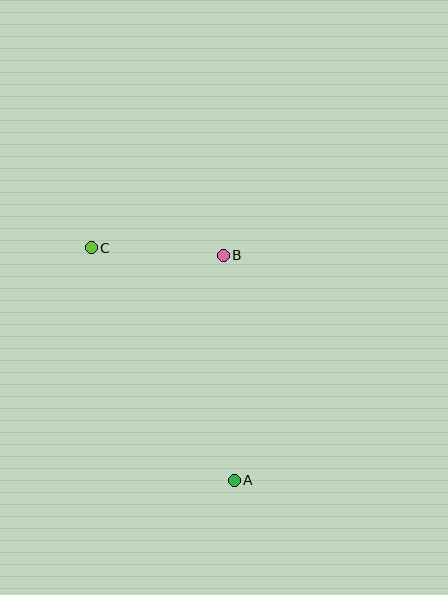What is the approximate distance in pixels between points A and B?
The distance between A and B is approximately 225 pixels.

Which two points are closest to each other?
Points B and C are closest to each other.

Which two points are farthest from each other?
Points A and C are farthest from each other.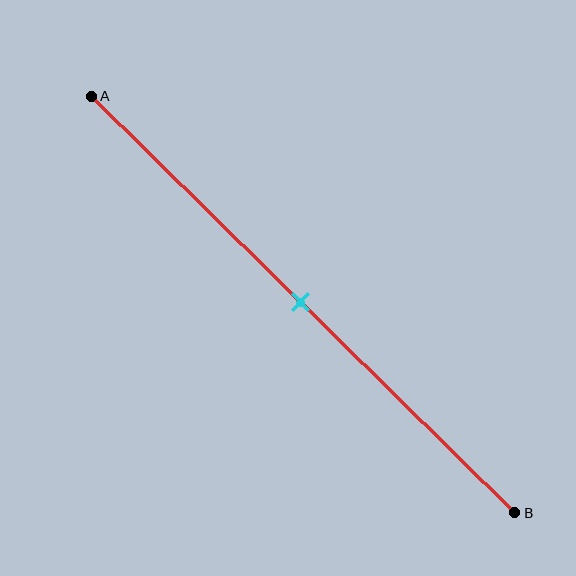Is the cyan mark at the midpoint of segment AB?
Yes, the mark is approximately at the midpoint.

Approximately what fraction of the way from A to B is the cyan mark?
The cyan mark is approximately 50% of the way from A to B.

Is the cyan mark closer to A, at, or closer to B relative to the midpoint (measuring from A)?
The cyan mark is approximately at the midpoint of segment AB.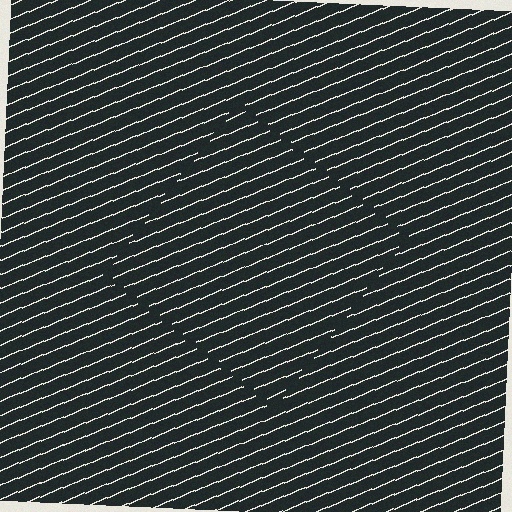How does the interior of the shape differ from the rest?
The interior of the shape contains the same grating, shifted by half a period — the contour is defined by the phase discontinuity where line-ends from the inner and outer gratings abut.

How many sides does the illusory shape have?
4 sides — the line-ends trace a square.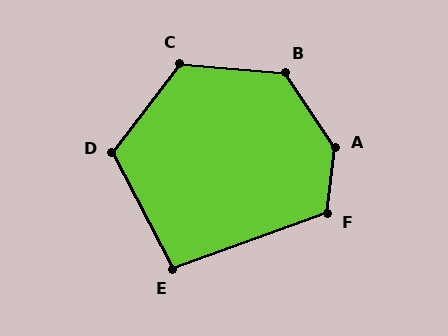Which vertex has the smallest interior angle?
E, at approximately 98 degrees.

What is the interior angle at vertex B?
Approximately 129 degrees (obtuse).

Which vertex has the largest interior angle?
A, at approximately 139 degrees.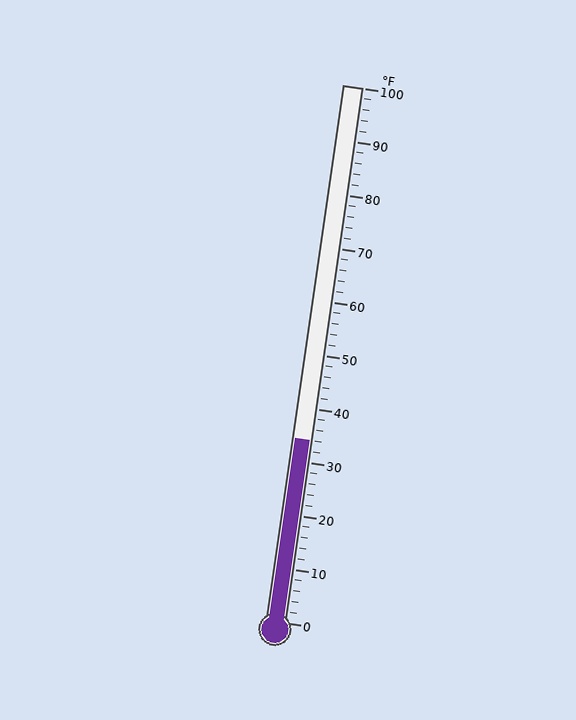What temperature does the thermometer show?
The thermometer shows approximately 34°F.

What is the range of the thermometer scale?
The thermometer scale ranges from 0°F to 100°F.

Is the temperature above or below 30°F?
The temperature is above 30°F.